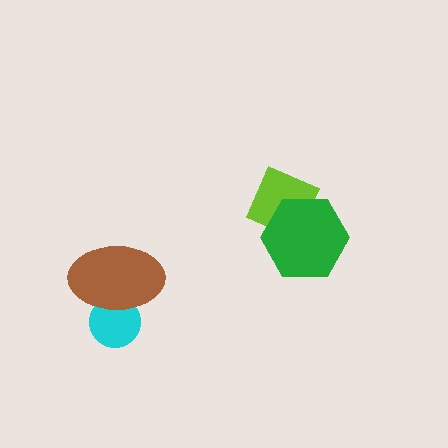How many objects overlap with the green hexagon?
1 object overlaps with the green hexagon.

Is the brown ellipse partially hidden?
No, no other shape covers it.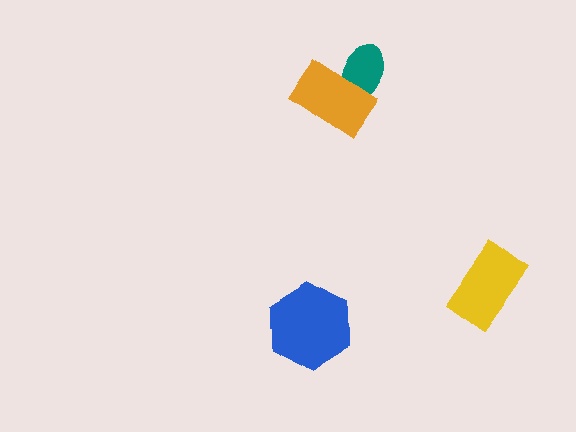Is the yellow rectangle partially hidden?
No, no other shape covers it.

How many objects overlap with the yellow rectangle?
0 objects overlap with the yellow rectangle.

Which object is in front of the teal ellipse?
The orange rectangle is in front of the teal ellipse.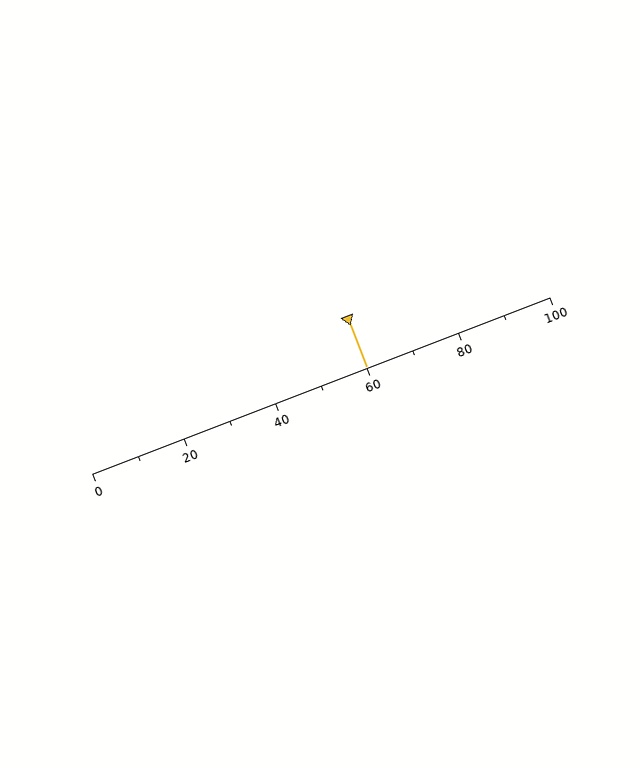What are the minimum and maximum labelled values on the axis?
The axis runs from 0 to 100.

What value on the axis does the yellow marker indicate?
The marker indicates approximately 60.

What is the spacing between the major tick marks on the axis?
The major ticks are spaced 20 apart.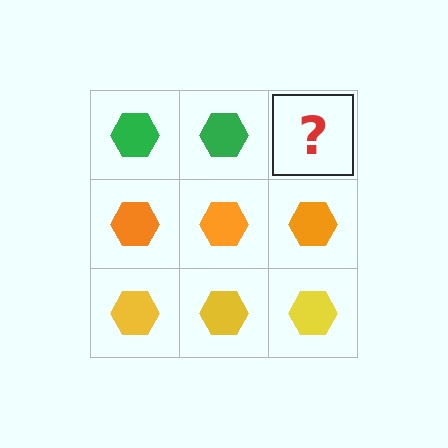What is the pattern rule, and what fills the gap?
The rule is that each row has a consistent color. The gap should be filled with a green hexagon.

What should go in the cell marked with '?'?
The missing cell should contain a green hexagon.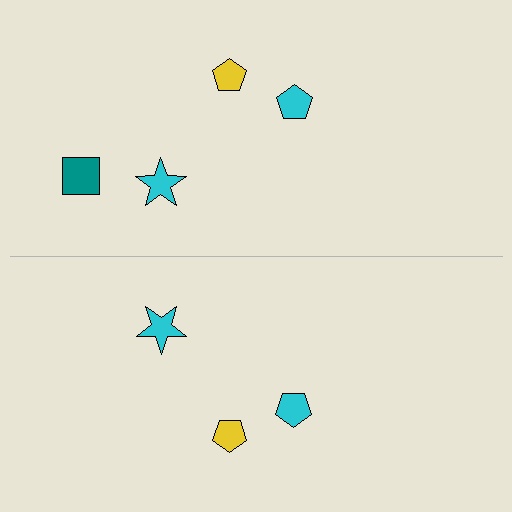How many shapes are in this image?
There are 7 shapes in this image.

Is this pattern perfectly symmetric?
No, the pattern is not perfectly symmetric. A teal square is missing from the bottom side.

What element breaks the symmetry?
A teal square is missing from the bottom side.